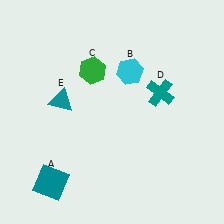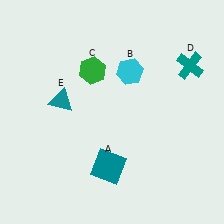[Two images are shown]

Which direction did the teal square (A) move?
The teal square (A) moved right.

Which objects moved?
The objects that moved are: the teal square (A), the teal cross (D).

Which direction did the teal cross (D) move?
The teal cross (D) moved right.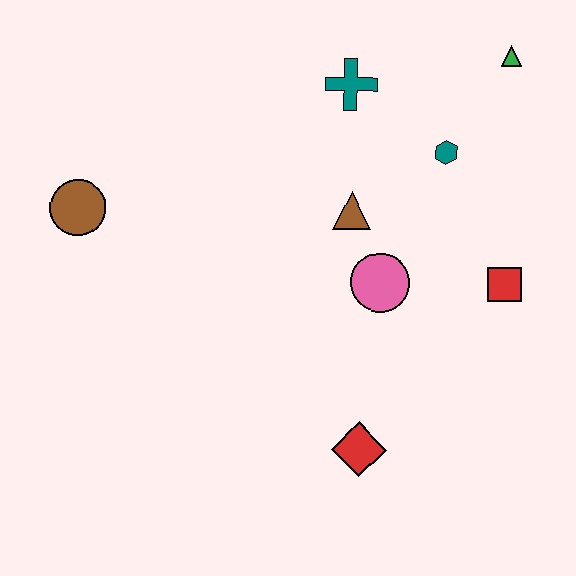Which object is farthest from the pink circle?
The brown circle is farthest from the pink circle.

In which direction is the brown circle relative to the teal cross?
The brown circle is to the left of the teal cross.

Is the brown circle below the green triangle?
Yes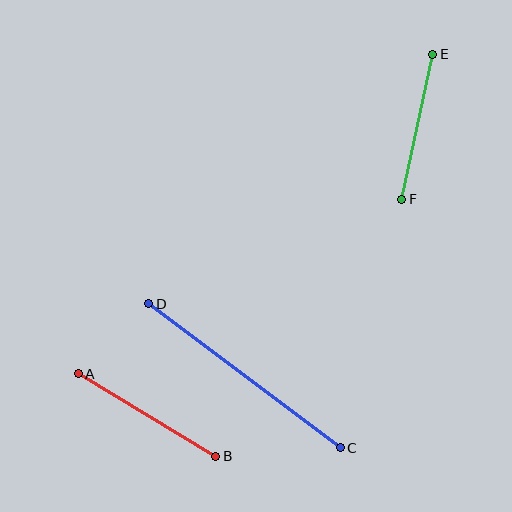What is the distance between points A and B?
The distance is approximately 160 pixels.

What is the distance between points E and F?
The distance is approximately 148 pixels.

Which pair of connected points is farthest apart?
Points C and D are farthest apart.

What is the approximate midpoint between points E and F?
The midpoint is at approximately (417, 127) pixels.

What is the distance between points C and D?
The distance is approximately 240 pixels.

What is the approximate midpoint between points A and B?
The midpoint is at approximately (147, 415) pixels.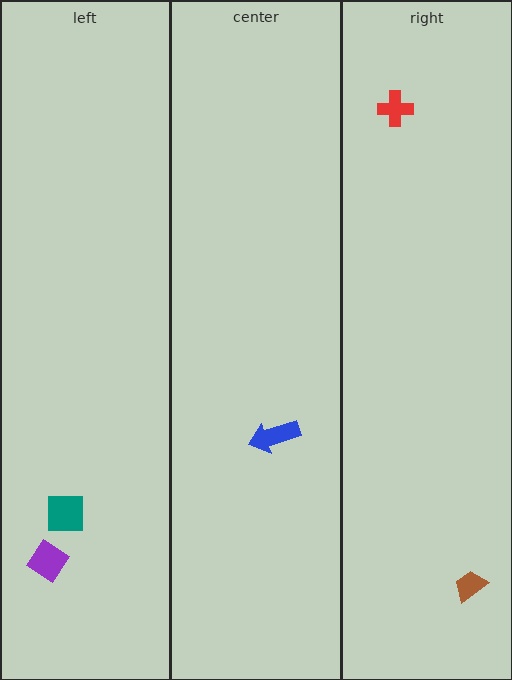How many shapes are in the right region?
2.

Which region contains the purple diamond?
The left region.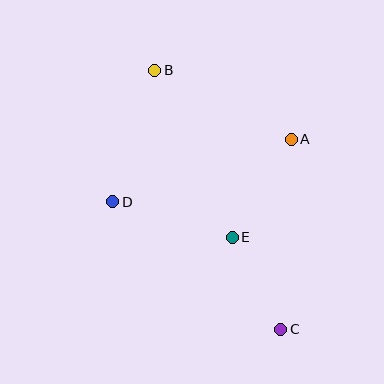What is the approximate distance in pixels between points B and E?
The distance between B and E is approximately 184 pixels.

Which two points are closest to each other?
Points C and E are closest to each other.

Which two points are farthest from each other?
Points B and C are farthest from each other.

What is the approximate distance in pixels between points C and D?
The distance between C and D is approximately 211 pixels.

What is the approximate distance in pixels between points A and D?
The distance between A and D is approximately 189 pixels.